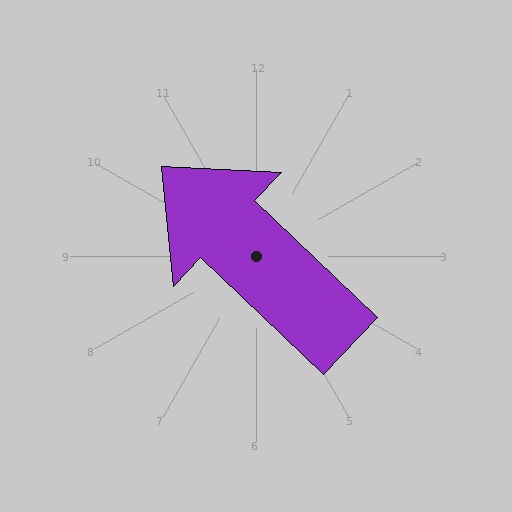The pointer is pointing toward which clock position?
Roughly 10 o'clock.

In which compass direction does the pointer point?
Northwest.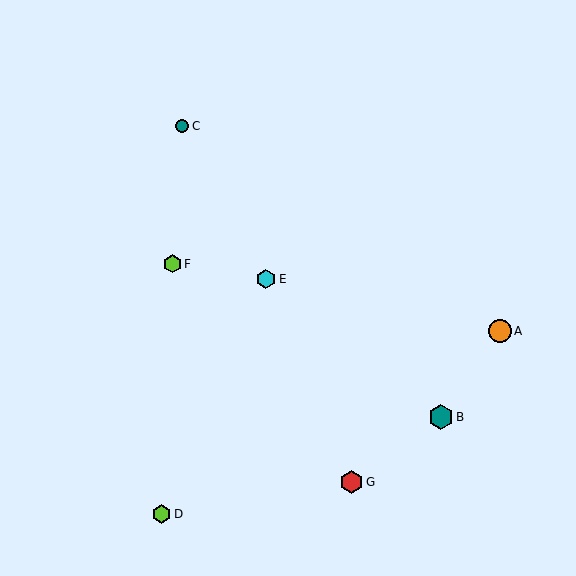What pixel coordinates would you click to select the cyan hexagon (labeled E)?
Click at (266, 279) to select the cyan hexagon E.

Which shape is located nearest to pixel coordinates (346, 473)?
The red hexagon (labeled G) at (352, 482) is nearest to that location.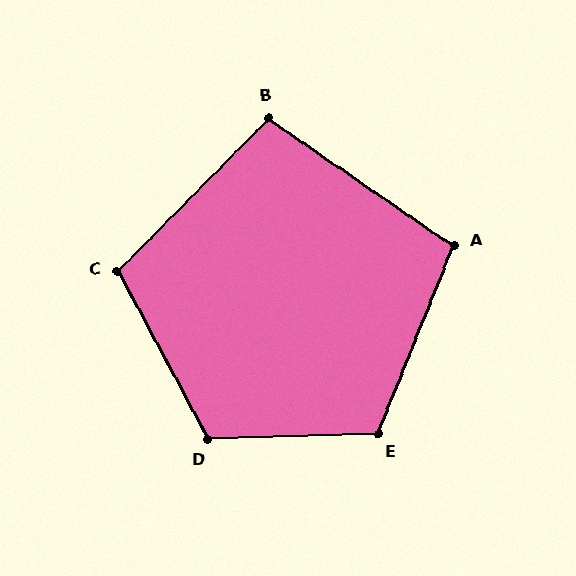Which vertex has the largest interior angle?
D, at approximately 116 degrees.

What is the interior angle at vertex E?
Approximately 114 degrees (obtuse).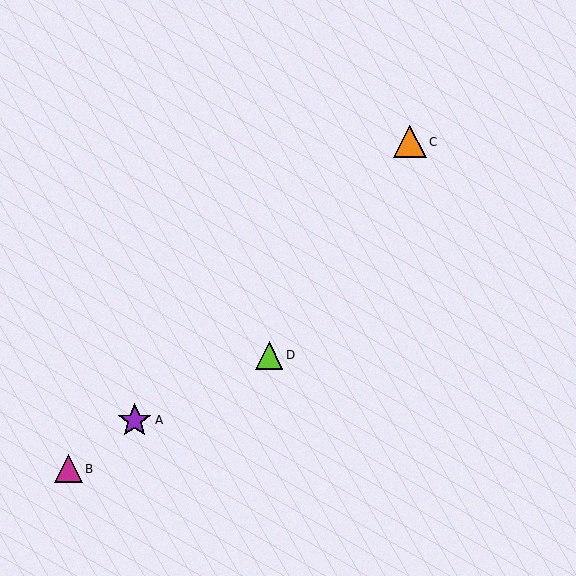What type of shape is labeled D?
Shape D is a lime triangle.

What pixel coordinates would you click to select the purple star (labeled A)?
Click at (135, 420) to select the purple star A.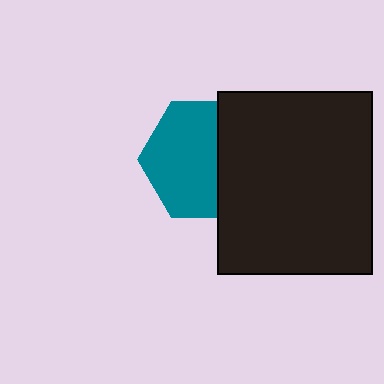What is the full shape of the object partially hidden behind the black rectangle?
The partially hidden object is a teal hexagon.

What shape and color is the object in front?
The object in front is a black rectangle.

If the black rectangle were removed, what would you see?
You would see the complete teal hexagon.